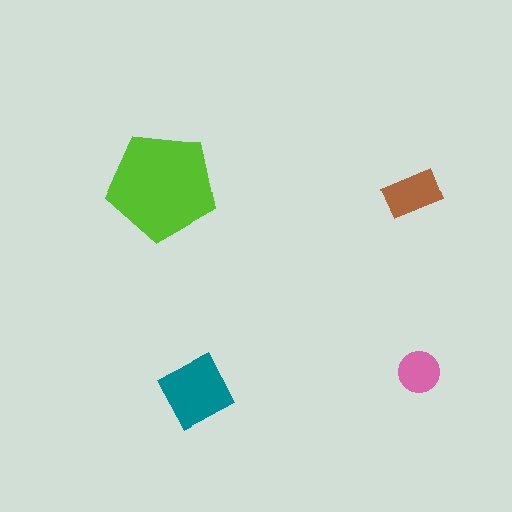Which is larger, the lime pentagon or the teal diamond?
The lime pentagon.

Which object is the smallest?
The pink circle.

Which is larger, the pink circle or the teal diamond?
The teal diamond.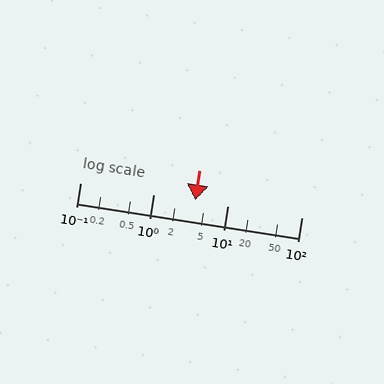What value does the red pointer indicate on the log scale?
The pointer indicates approximately 3.6.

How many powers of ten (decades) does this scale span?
The scale spans 3 decades, from 0.1 to 100.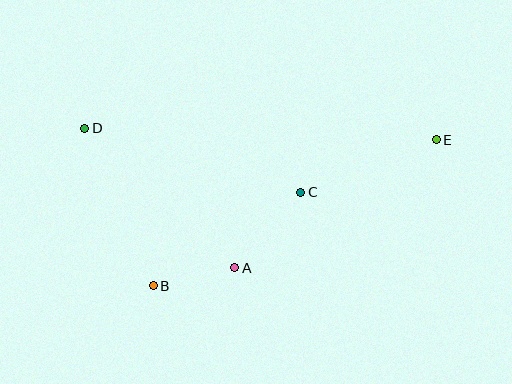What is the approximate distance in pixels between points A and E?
The distance between A and E is approximately 239 pixels.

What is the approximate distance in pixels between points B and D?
The distance between B and D is approximately 172 pixels.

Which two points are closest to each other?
Points A and B are closest to each other.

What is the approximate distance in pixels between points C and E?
The distance between C and E is approximately 145 pixels.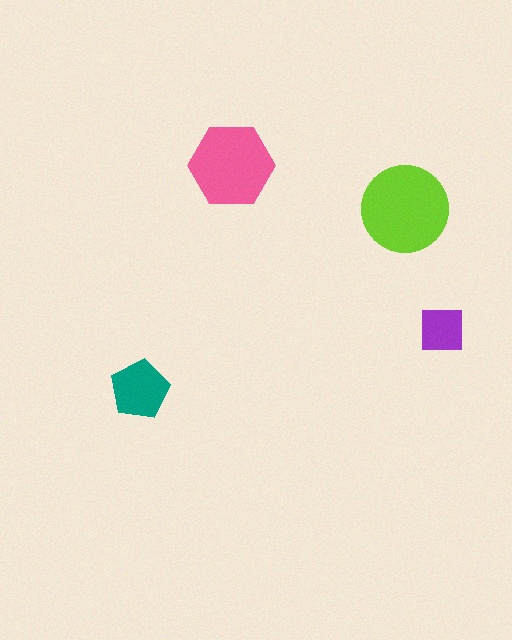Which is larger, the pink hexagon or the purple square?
The pink hexagon.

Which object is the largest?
The lime circle.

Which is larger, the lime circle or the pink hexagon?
The lime circle.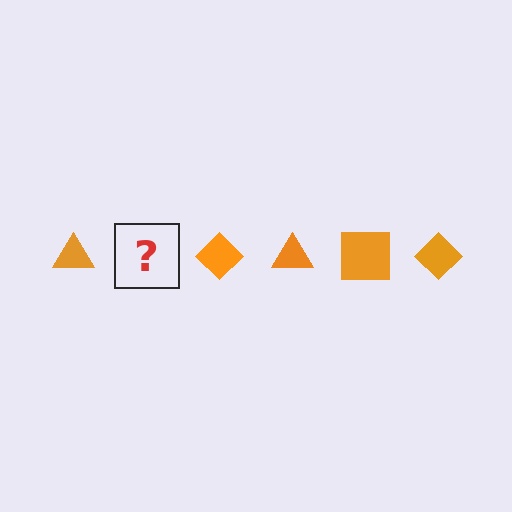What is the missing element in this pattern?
The missing element is an orange square.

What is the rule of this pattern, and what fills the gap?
The rule is that the pattern cycles through triangle, square, diamond shapes in orange. The gap should be filled with an orange square.